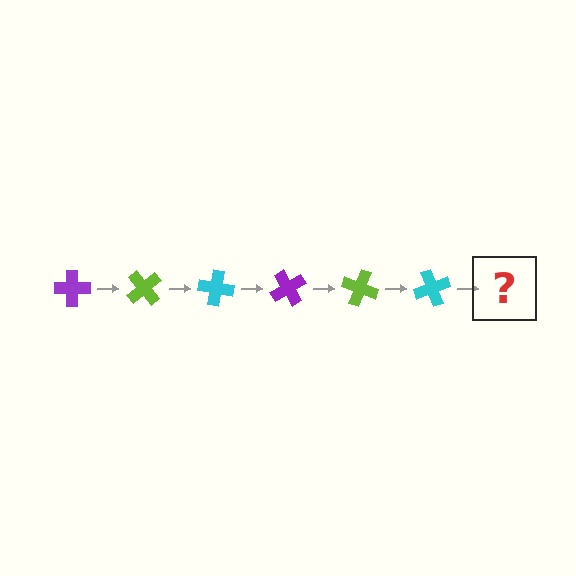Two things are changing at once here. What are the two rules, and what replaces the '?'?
The two rules are that it rotates 50 degrees each step and the color cycles through purple, lime, and cyan. The '?' should be a purple cross, rotated 300 degrees from the start.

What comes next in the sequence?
The next element should be a purple cross, rotated 300 degrees from the start.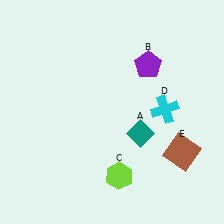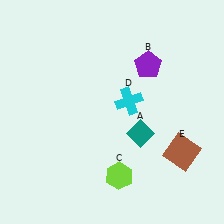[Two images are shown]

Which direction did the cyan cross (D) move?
The cyan cross (D) moved left.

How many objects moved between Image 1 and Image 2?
1 object moved between the two images.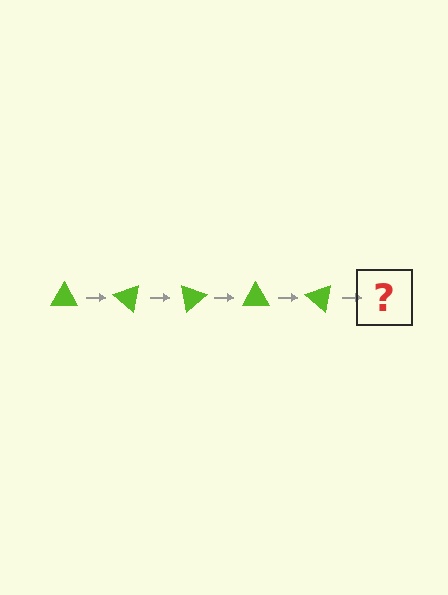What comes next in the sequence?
The next element should be a lime triangle rotated 200 degrees.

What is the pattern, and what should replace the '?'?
The pattern is that the triangle rotates 40 degrees each step. The '?' should be a lime triangle rotated 200 degrees.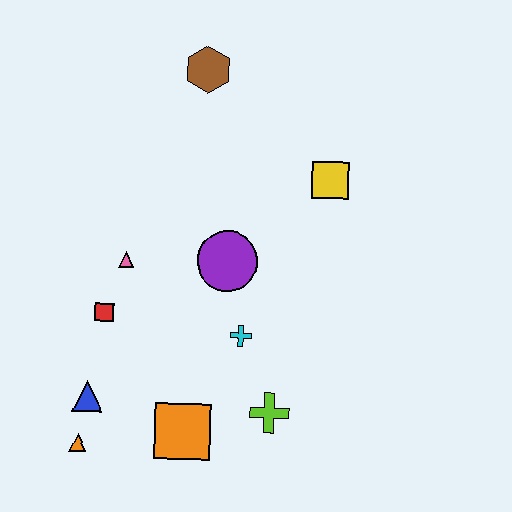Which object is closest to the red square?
The pink triangle is closest to the red square.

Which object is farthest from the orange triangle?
The brown hexagon is farthest from the orange triangle.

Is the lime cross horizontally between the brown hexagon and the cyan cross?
No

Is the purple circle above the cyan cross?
Yes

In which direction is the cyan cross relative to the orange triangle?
The cyan cross is to the right of the orange triangle.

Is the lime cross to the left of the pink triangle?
No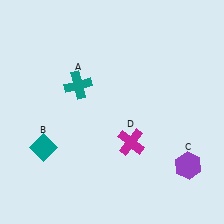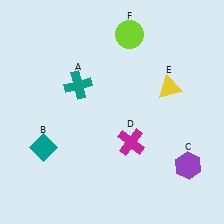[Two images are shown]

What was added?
A yellow triangle (E), a lime circle (F) were added in Image 2.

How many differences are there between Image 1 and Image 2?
There are 2 differences between the two images.